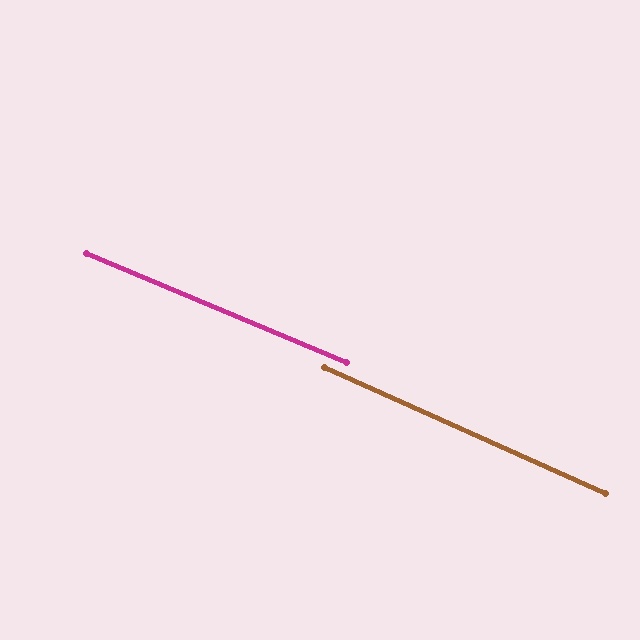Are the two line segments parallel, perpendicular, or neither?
Parallel — their directions differ by only 1.3°.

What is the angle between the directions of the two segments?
Approximately 1 degree.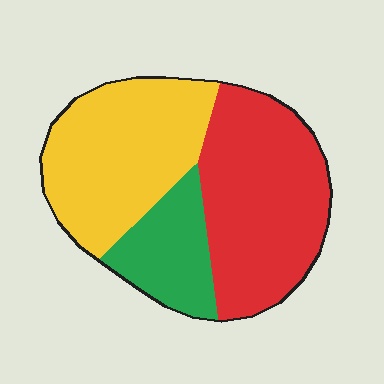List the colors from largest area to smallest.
From largest to smallest: red, yellow, green.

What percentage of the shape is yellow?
Yellow takes up about three eighths (3/8) of the shape.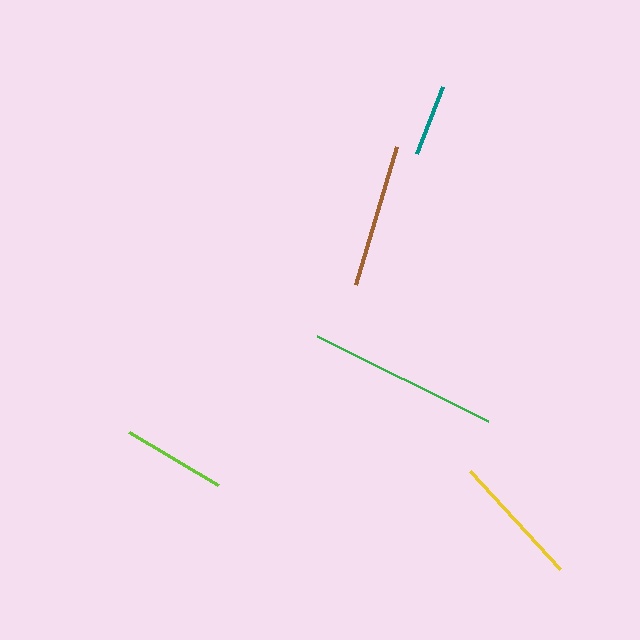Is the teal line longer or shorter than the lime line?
The lime line is longer than the teal line.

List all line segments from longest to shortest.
From longest to shortest: green, brown, yellow, lime, teal.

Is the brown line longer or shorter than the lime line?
The brown line is longer than the lime line.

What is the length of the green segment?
The green segment is approximately 191 pixels long.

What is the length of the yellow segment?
The yellow segment is approximately 134 pixels long.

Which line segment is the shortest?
The teal line is the shortest at approximately 72 pixels.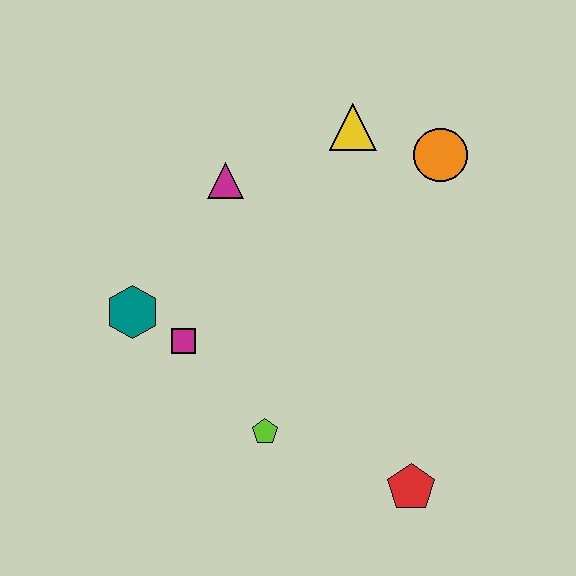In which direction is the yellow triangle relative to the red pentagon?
The yellow triangle is above the red pentagon.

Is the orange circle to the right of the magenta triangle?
Yes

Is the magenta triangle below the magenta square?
No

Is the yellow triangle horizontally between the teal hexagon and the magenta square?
No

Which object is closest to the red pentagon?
The lime pentagon is closest to the red pentagon.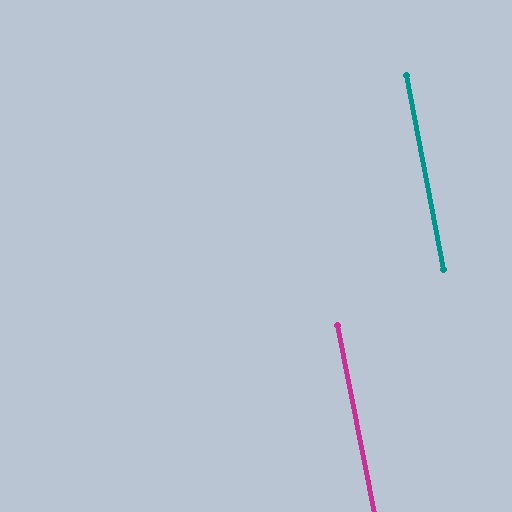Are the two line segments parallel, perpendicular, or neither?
Parallel — their directions differ by only 0.4°.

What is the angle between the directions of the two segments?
Approximately 0 degrees.